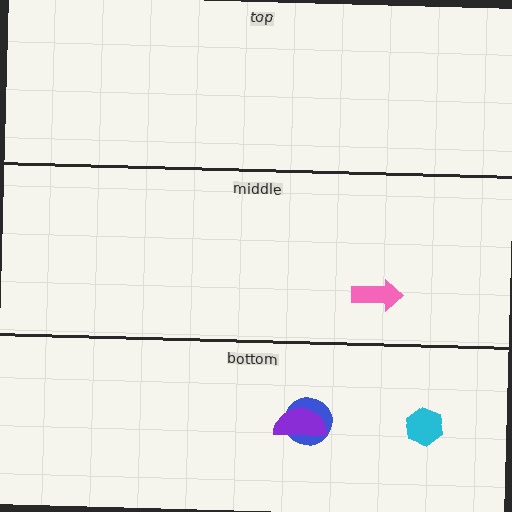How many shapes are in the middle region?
1.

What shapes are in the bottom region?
The cyan hexagon, the blue circle, the purple semicircle.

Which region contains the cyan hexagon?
The bottom region.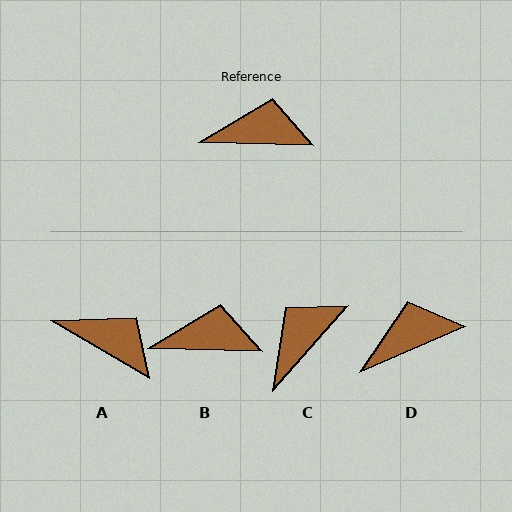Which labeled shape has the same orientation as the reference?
B.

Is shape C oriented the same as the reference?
No, it is off by about 50 degrees.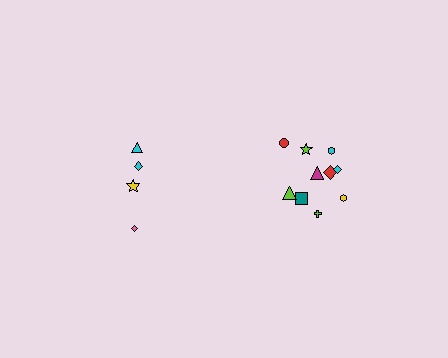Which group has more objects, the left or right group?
The right group.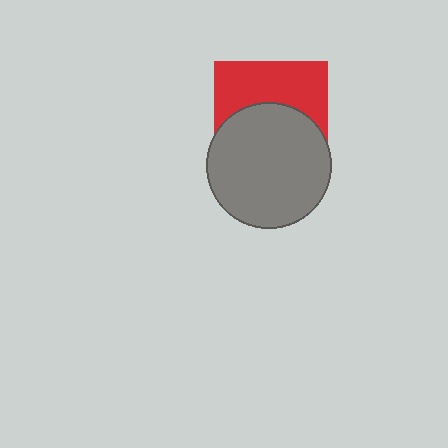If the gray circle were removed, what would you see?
You would see the complete red square.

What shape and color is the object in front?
The object in front is a gray circle.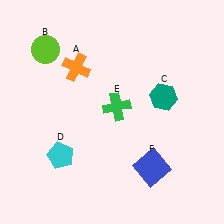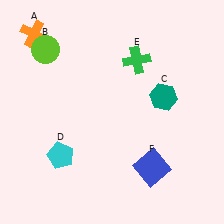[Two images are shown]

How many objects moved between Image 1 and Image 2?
2 objects moved between the two images.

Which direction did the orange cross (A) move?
The orange cross (A) moved left.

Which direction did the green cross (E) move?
The green cross (E) moved up.